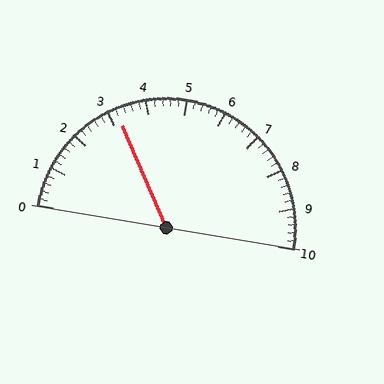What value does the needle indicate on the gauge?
The needle indicates approximately 3.2.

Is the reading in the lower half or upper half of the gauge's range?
The reading is in the lower half of the range (0 to 10).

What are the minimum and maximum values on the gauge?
The gauge ranges from 0 to 10.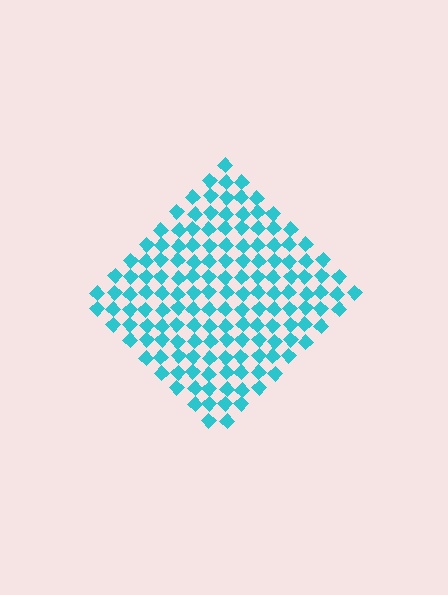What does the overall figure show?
The overall figure shows a diamond.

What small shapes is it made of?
It is made of small diamonds.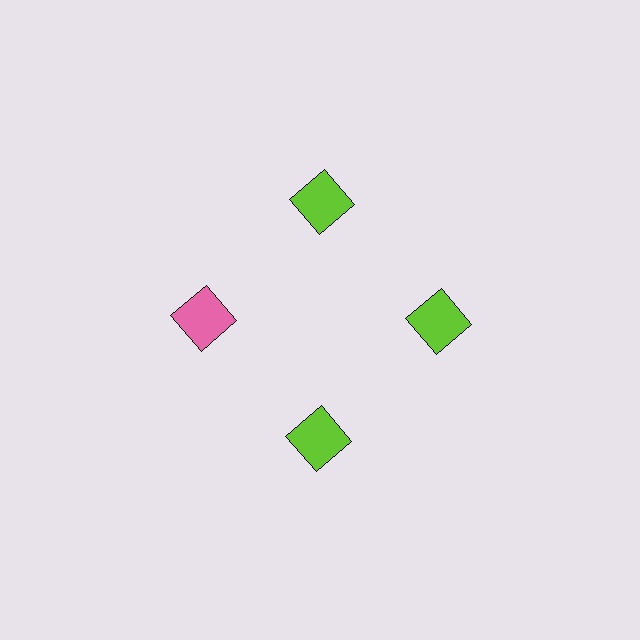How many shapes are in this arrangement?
There are 4 shapes arranged in a ring pattern.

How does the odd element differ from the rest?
It has a different color: pink instead of lime.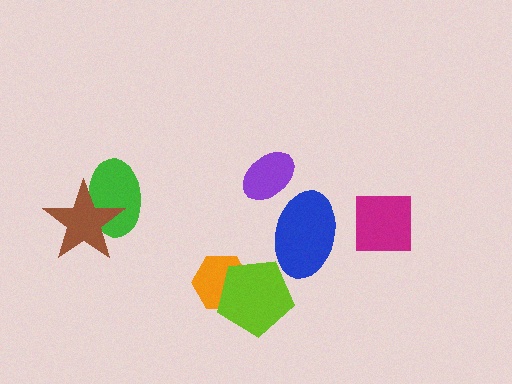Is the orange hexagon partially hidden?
Yes, it is partially covered by another shape.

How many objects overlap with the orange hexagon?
1 object overlaps with the orange hexagon.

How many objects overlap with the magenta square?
0 objects overlap with the magenta square.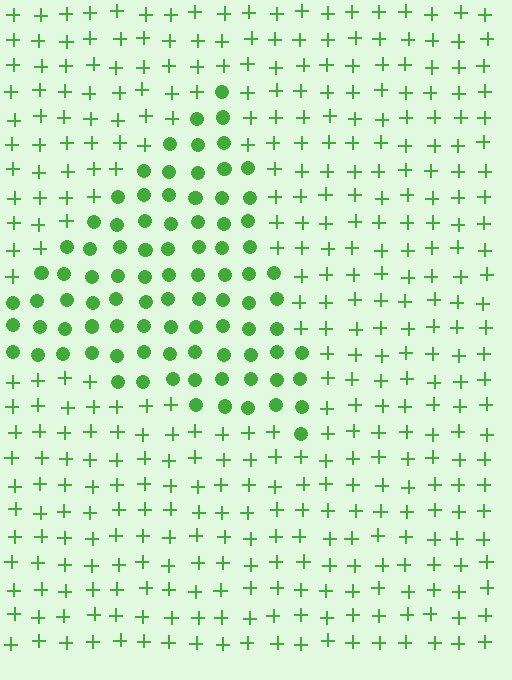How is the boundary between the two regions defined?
The boundary is defined by a change in element shape: circles inside vs. plus signs outside. All elements share the same color and spacing.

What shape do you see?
I see a triangle.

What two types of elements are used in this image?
The image uses circles inside the triangle region and plus signs outside it.